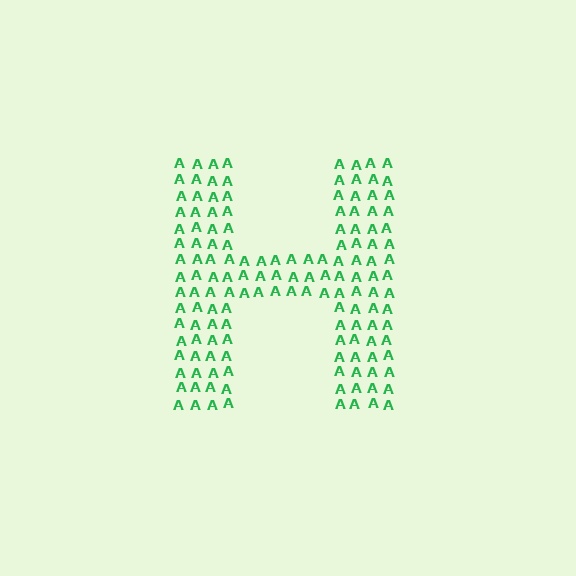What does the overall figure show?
The overall figure shows the letter H.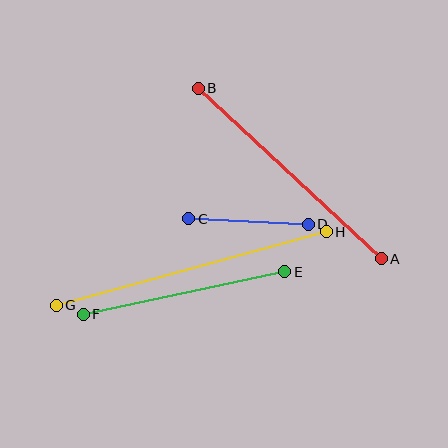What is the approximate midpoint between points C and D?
The midpoint is at approximately (249, 221) pixels.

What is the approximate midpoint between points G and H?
The midpoint is at approximately (191, 268) pixels.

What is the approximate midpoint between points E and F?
The midpoint is at approximately (184, 293) pixels.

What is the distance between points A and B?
The distance is approximately 250 pixels.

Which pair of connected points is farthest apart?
Points G and H are farthest apart.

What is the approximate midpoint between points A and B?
The midpoint is at approximately (290, 174) pixels.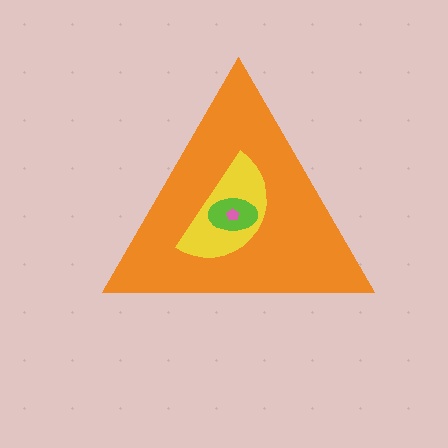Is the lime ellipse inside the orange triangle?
Yes.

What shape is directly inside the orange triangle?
The yellow semicircle.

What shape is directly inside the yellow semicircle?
The lime ellipse.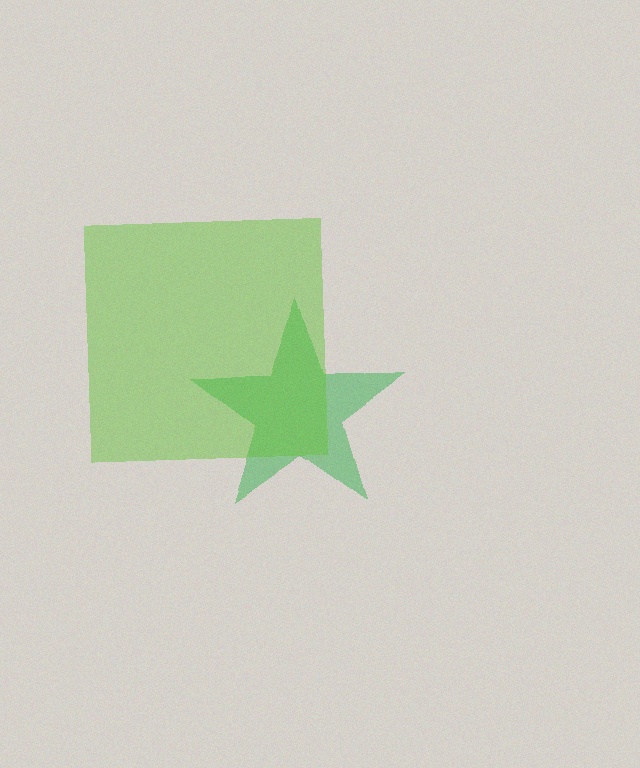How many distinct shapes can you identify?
There are 2 distinct shapes: a green star, a lime square.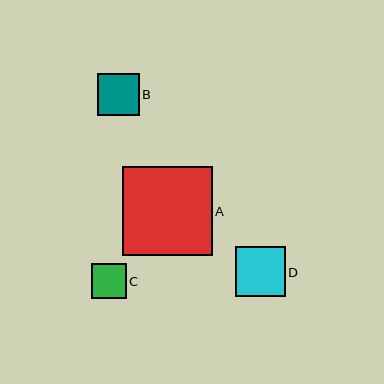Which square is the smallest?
Square C is the smallest with a size of approximately 35 pixels.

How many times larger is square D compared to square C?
Square D is approximately 1.4 times the size of square C.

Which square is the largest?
Square A is the largest with a size of approximately 89 pixels.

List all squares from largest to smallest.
From largest to smallest: A, D, B, C.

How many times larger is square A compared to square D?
Square A is approximately 1.8 times the size of square D.